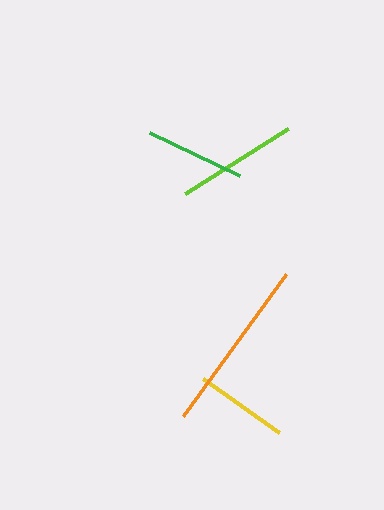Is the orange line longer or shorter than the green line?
The orange line is longer than the green line.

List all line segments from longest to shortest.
From longest to shortest: orange, lime, green, yellow.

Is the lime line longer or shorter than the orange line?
The orange line is longer than the lime line.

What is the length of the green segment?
The green segment is approximately 99 pixels long.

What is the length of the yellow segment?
The yellow segment is approximately 93 pixels long.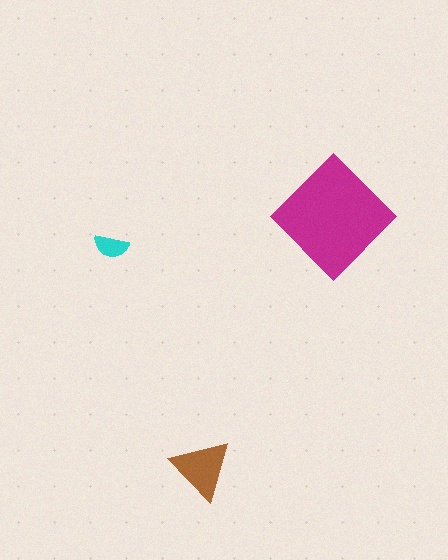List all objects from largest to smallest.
The magenta diamond, the brown triangle, the cyan semicircle.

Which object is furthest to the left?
The cyan semicircle is leftmost.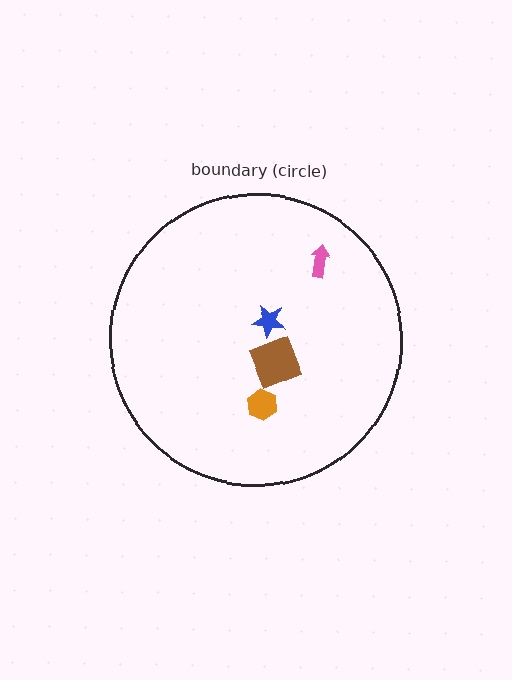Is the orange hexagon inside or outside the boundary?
Inside.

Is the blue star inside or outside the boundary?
Inside.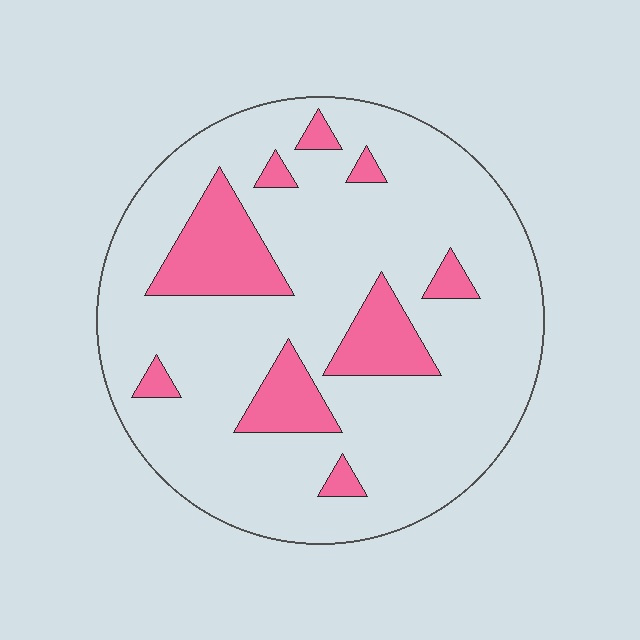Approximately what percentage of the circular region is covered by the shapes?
Approximately 20%.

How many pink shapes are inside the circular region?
9.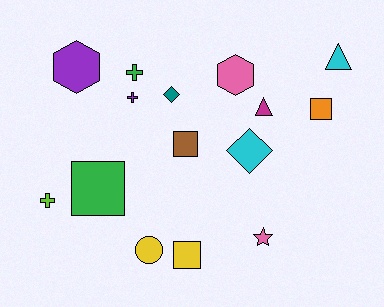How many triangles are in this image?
There are 2 triangles.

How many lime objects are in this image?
There is 1 lime object.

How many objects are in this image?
There are 15 objects.